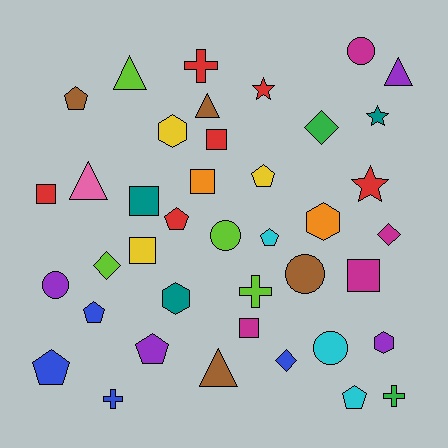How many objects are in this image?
There are 40 objects.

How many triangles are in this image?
There are 5 triangles.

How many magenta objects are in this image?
There are 4 magenta objects.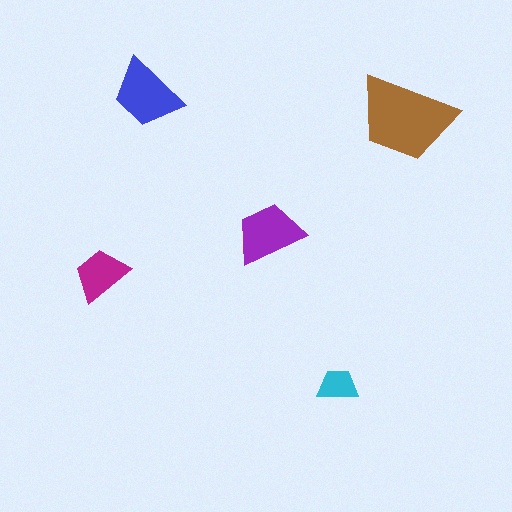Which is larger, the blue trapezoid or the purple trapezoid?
The blue one.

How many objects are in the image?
There are 5 objects in the image.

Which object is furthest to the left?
The magenta trapezoid is leftmost.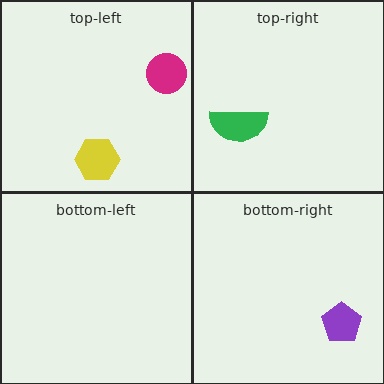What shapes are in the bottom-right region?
The purple pentagon.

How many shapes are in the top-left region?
2.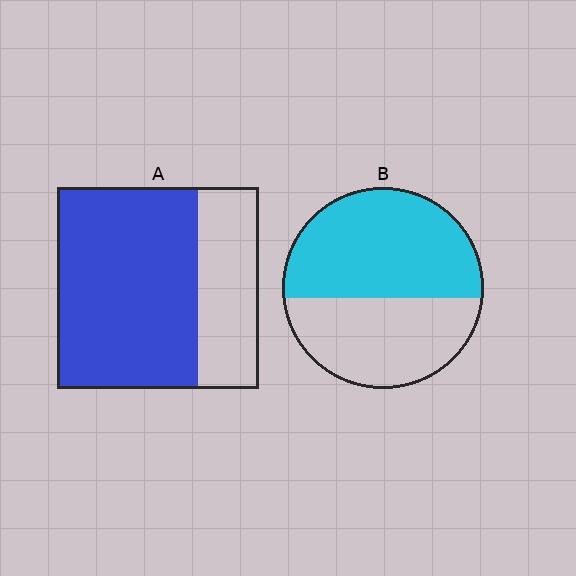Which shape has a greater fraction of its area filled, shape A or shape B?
Shape A.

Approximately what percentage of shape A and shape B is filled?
A is approximately 70% and B is approximately 55%.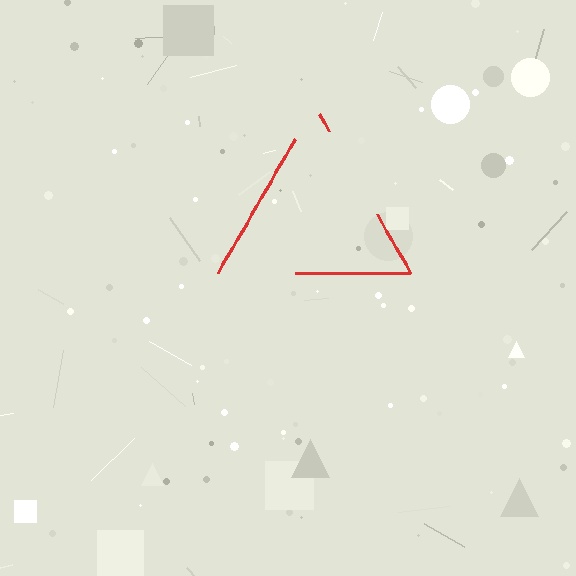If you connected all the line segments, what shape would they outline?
They would outline a triangle.